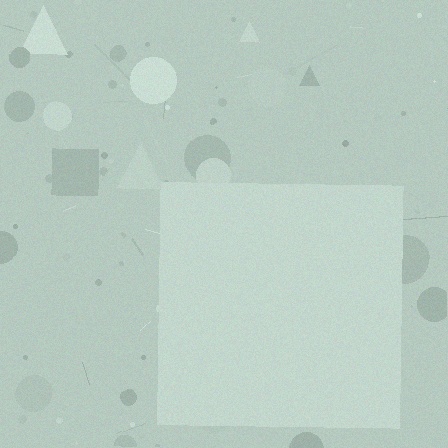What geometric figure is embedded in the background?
A square is embedded in the background.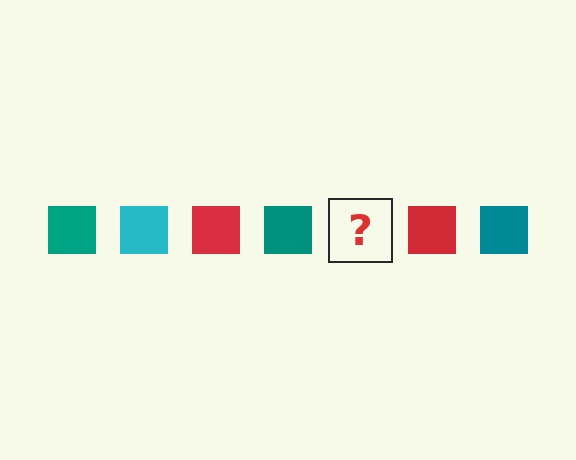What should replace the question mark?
The question mark should be replaced with a cyan square.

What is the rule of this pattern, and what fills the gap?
The rule is that the pattern cycles through teal, cyan, red squares. The gap should be filled with a cyan square.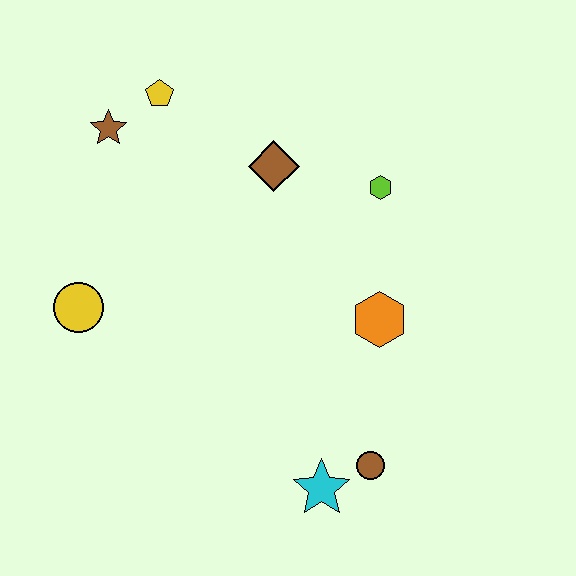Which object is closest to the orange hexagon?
The lime hexagon is closest to the orange hexagon.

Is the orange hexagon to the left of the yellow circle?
No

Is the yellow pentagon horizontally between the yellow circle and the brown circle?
Yes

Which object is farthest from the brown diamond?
The cyan star is farthest from the brown diamond.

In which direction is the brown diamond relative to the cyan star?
The brown diamond is above the cyan star.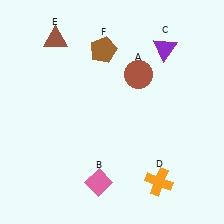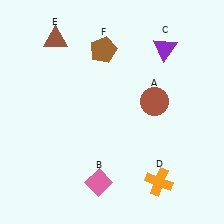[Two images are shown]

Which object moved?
The brown circle (A) moved down.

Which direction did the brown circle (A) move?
The brown circle (A) moved down.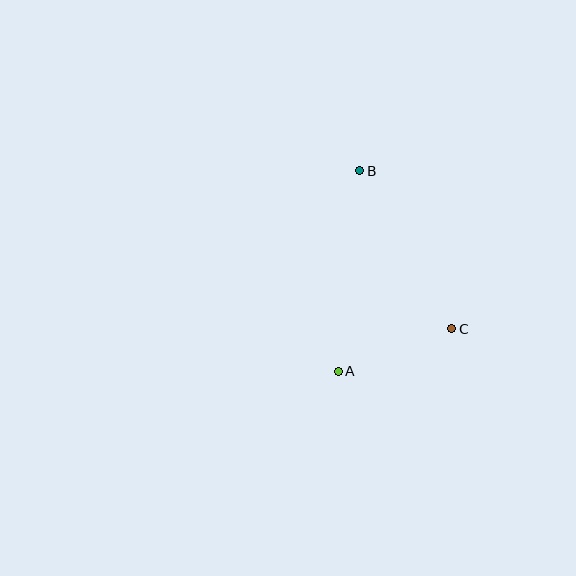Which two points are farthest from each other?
Points A and B are farthest from each other.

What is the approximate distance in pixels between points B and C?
The distance between B and C is approximately 183 pixels.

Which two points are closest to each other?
Points A and C are closest to each other.